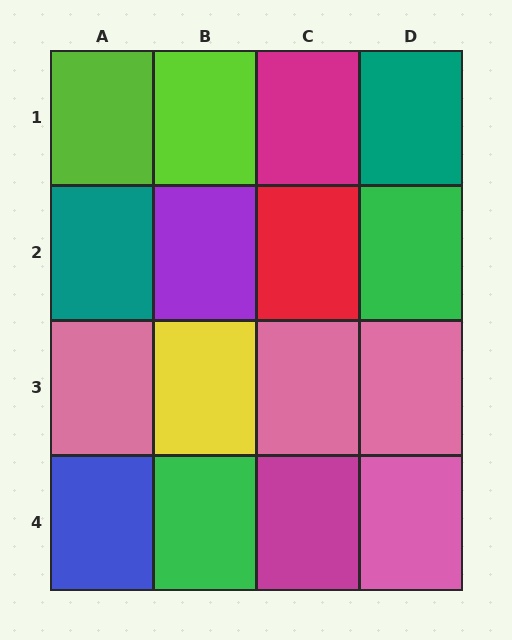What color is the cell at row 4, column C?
Magenta.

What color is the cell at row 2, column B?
Purple.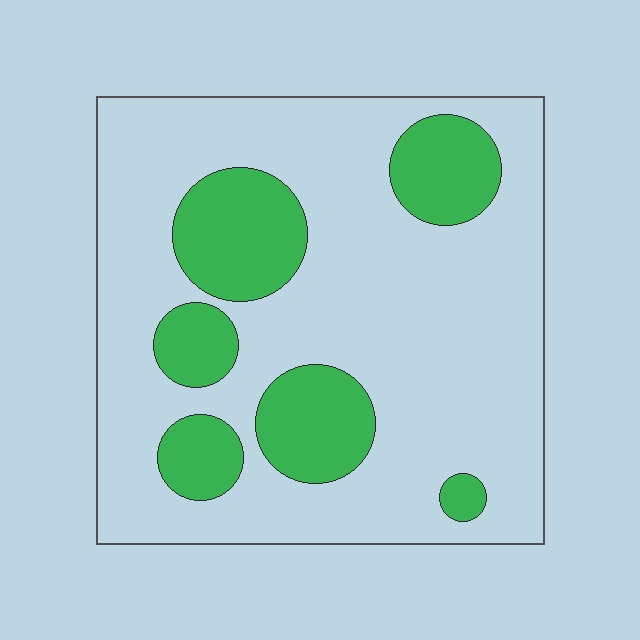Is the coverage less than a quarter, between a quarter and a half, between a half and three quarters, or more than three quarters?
Less than a quarter.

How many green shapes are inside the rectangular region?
6.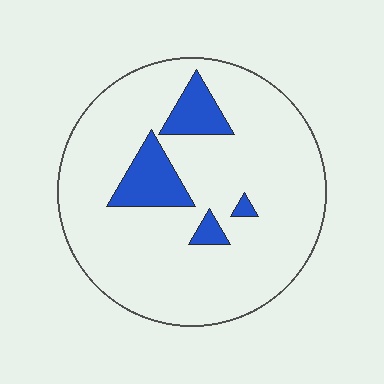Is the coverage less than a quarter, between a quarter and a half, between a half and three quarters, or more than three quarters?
Less than a quarter.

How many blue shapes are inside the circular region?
4.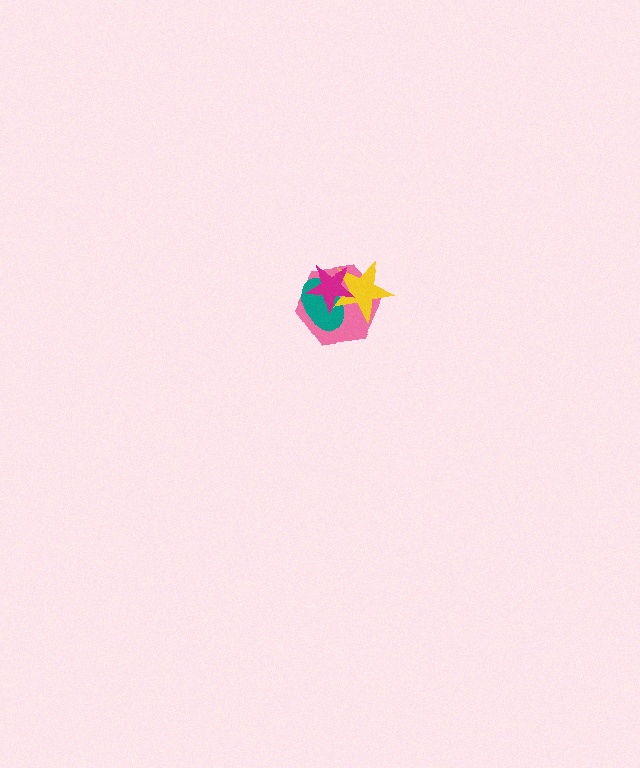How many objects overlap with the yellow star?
3 objects overlap with the yellow star.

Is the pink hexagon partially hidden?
Yes, it is partially covered by another shape.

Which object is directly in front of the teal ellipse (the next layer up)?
The yellow star is directly in front of the teal ellipse.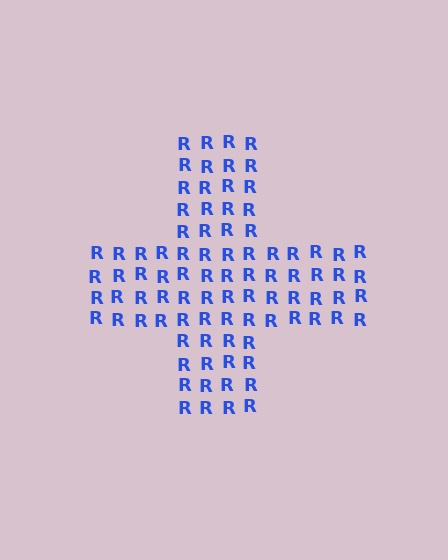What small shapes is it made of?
It is made of small letter R's.